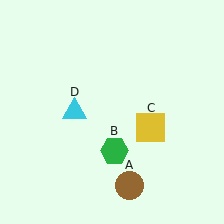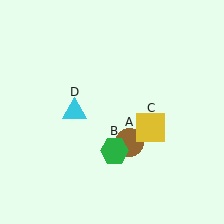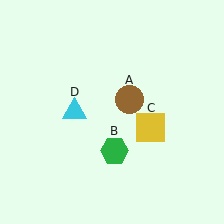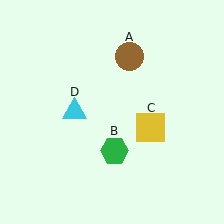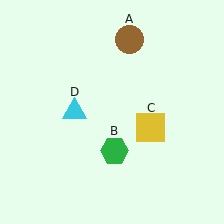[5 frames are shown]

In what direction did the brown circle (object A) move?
The brown circle (object A) moved up.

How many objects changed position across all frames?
1 object changed position: brown circle (object A).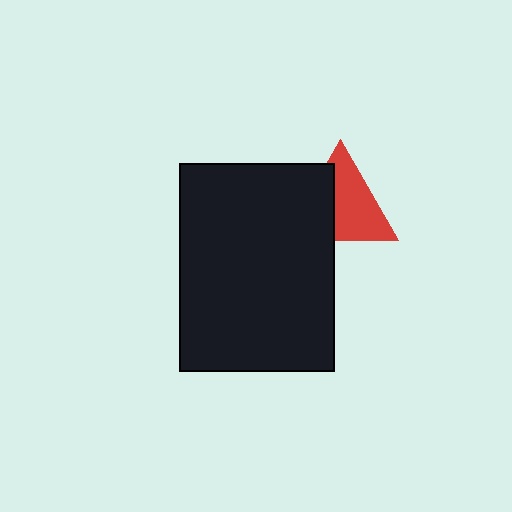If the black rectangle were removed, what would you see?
You would see the complete red triangle.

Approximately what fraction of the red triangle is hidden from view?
Roughly 41% of the red triangle is hidden behind the black rectangle.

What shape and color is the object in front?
The object in front is a black rectangle.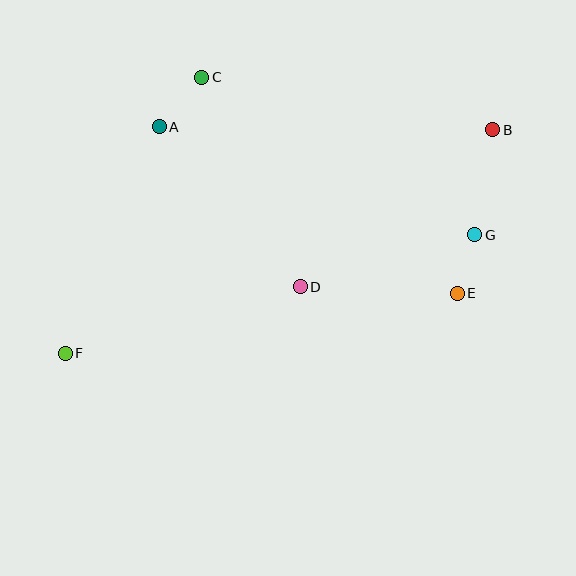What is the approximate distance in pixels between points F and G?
The distance between F and G is approximately 426 pixels.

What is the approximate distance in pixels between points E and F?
The distance between E and F is approximately 397 pixels.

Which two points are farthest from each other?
Points B and F are farthest from each other.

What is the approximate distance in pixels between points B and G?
The distance between B and G is approximately 106 pixels.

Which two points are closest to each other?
Points E and G are closest to each other.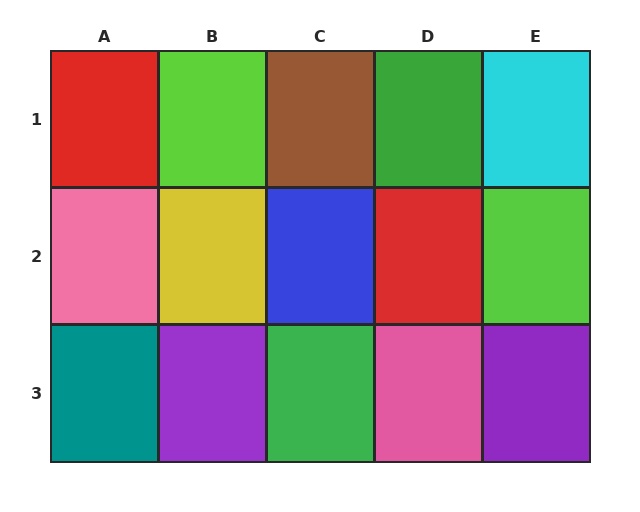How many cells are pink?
2 cells are pink.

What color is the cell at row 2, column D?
Red.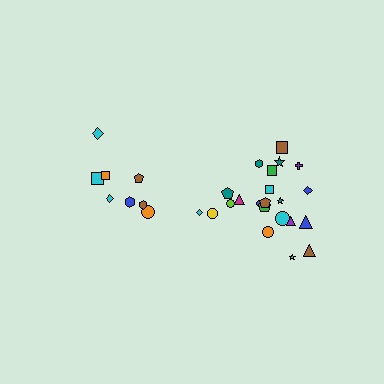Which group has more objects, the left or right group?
The right group.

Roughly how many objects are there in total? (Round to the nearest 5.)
Roughly 30 objects in total.